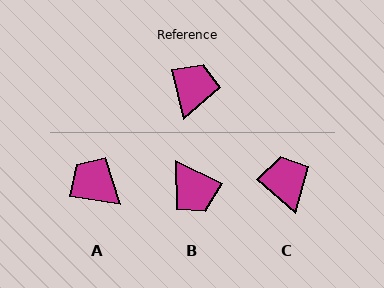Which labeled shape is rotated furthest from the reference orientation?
B, about 129 degrees away.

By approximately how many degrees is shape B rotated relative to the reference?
Approximately 129 degrees clockwise.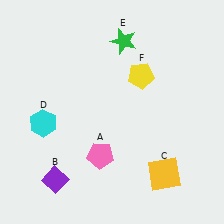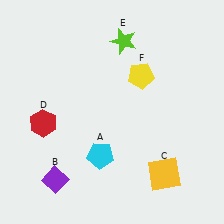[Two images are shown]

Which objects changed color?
A changed from pink to cyan. D changed from cyan to red. E changed from green to lime.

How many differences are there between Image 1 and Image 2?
There are 3 differences between the two images.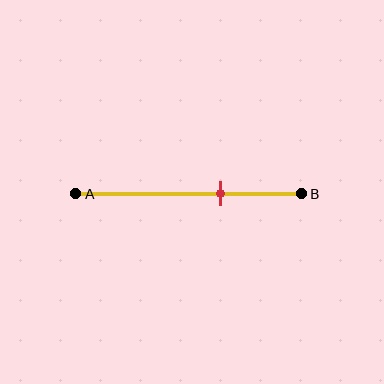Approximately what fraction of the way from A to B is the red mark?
The red mark is approximately 65% of the way from A to B.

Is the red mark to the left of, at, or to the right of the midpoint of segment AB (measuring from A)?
The red mark is to the right of the midpoint of segment AB.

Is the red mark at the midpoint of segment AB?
No, the mark is at about 65% from A, not at the 50% midpoint.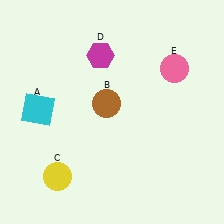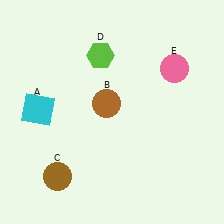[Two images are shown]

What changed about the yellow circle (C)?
In Image 1, C is yellow. In Image 2, it changed to brown.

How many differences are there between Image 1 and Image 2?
There are 2 differences between the two images.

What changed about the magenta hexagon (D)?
In Image 1, D is magenta. In Image 2, it changed to lime.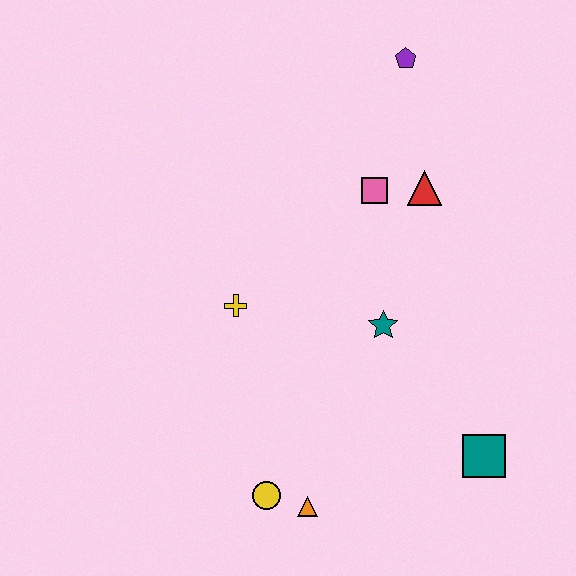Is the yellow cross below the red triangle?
Yes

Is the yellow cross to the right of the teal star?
No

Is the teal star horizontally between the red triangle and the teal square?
No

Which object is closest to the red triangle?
The pink square is closest to the red triangle.